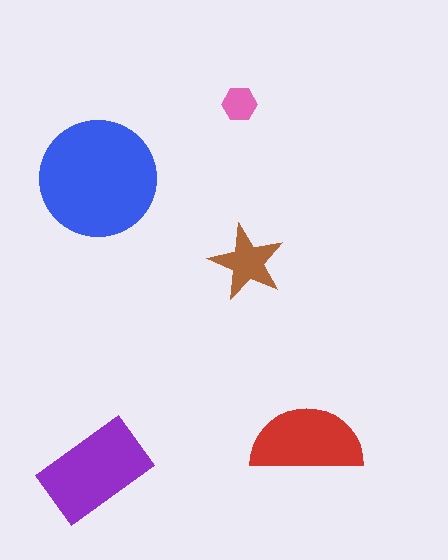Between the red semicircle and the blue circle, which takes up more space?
The blue circle.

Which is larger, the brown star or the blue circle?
The blue circle.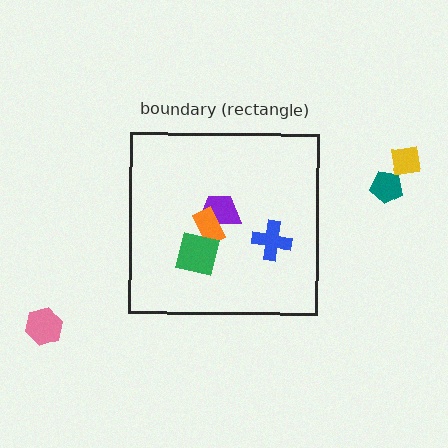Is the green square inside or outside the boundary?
Inside.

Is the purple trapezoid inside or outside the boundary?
Inside.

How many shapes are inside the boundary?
4 inside, 3 outside.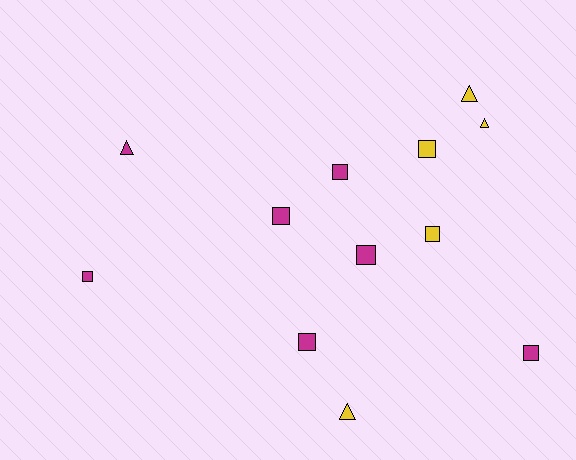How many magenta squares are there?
There are 6 magenta squares.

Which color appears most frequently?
Magenta, with 7 objects.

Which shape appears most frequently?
Square, with 8 objects.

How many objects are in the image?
There are 12 objects.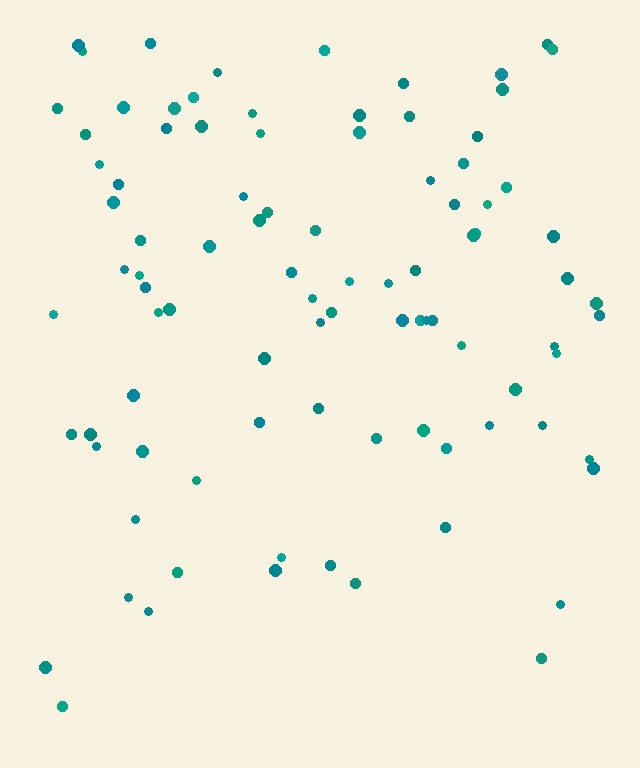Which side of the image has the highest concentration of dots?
The top.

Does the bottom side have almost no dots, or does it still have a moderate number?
Still a moderate number, just noticeably fewer than the top.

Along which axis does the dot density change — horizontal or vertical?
Vertical.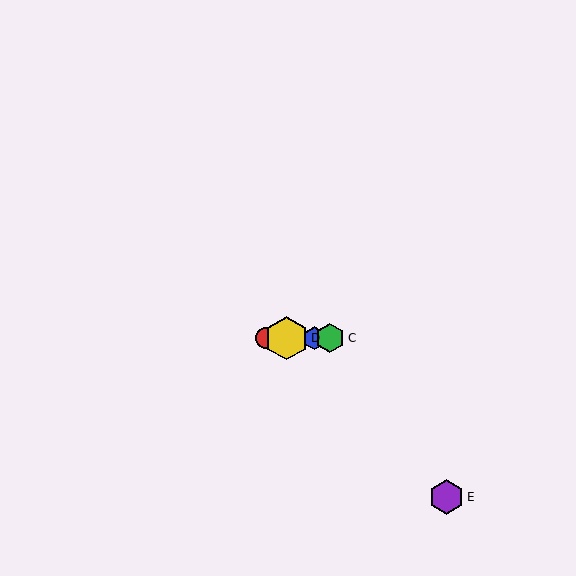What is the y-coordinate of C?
Object C is at y≈338.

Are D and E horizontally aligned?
No, D is at y≈338 and E is at y≈497.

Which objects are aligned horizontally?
Objects A, B, C, D are aligned horizontally.